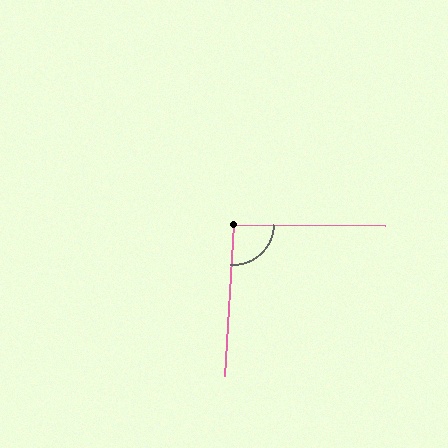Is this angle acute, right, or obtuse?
It is approximately a right angle.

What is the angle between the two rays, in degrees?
Approximately 93 degrees.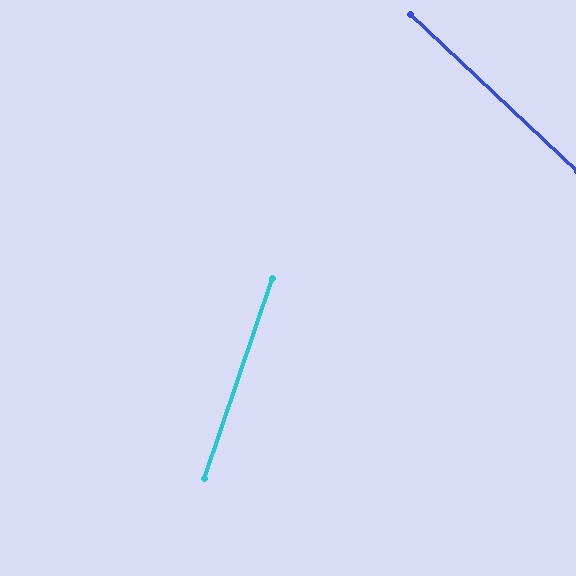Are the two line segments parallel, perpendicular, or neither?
Neither parallel nor perpendicular — they differ by about 66°.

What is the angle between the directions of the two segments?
Approximately 66 degrees.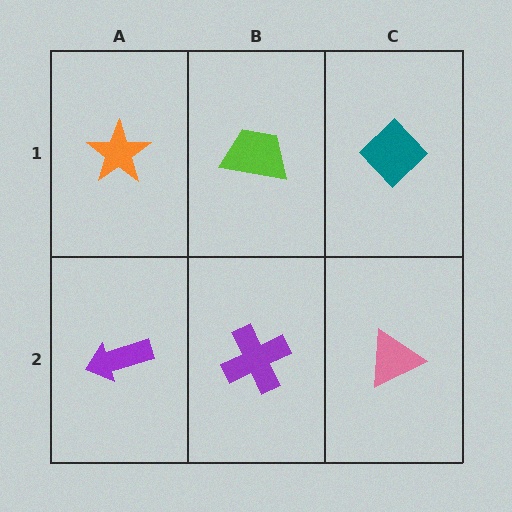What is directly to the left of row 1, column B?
An orange star.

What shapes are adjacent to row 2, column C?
A teal diamond (row 1, column C), a purple cross (row 2, column B).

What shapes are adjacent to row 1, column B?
A purple cross (row 2, column B), an orange star (row 1, column A), a teal diamond (row 1, column C).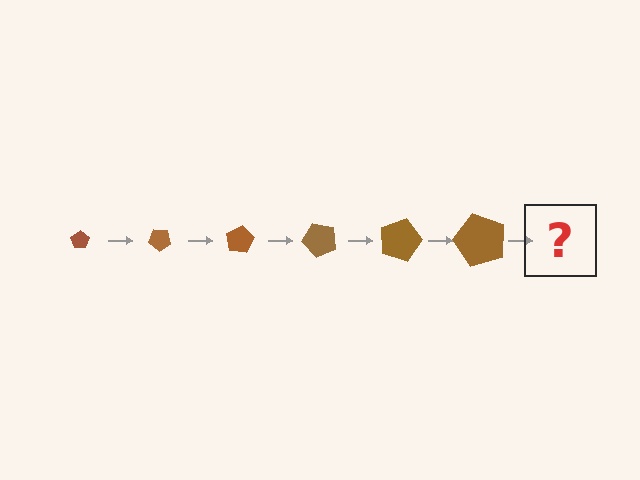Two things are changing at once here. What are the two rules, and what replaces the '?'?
The two rules are that the pentagon grows larger each step and it rotates 40 degrees each step. The '?' should be a pentagon, larger than the previous one and rotated 240 degrees from the start.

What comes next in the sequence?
The next element should be a pentagon, larger than the previous one and rotated 240 degrees from the start.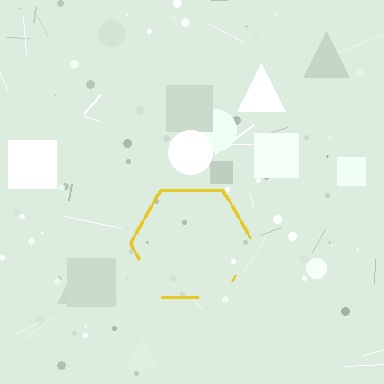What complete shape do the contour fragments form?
The contour fragments form a hexagon.